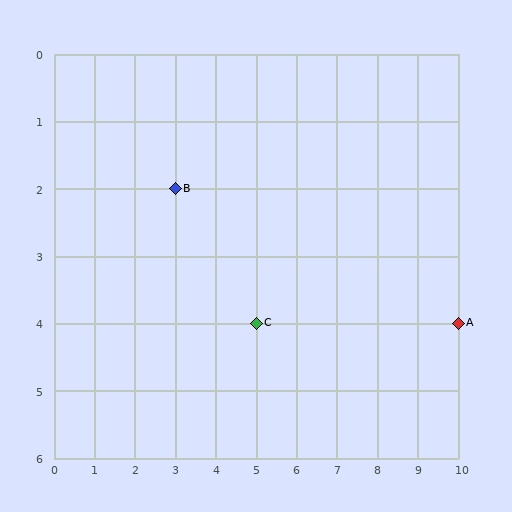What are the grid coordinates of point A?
Point A is at grid coordinates (10, 4).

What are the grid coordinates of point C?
Point C is at grid coordinates (5, 4).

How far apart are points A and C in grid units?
Points A and C are 5 columns apart.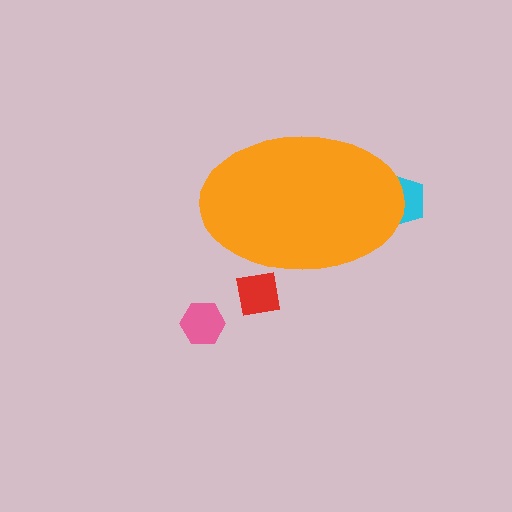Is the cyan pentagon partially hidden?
Yes, the cyan pentagon is partially hidden behind the orange ellipse.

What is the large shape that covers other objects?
An orange ellipse.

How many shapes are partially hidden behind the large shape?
2 shapes are partially hidden.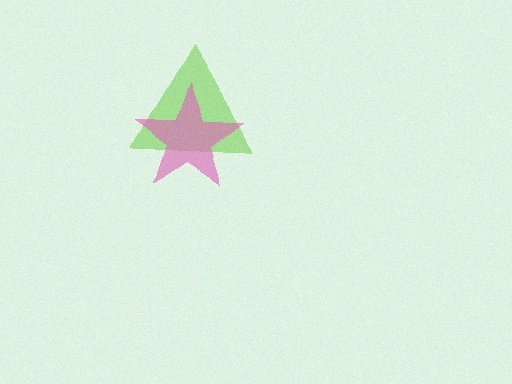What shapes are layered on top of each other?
The layered shapes are: a lime triangle, a pink star.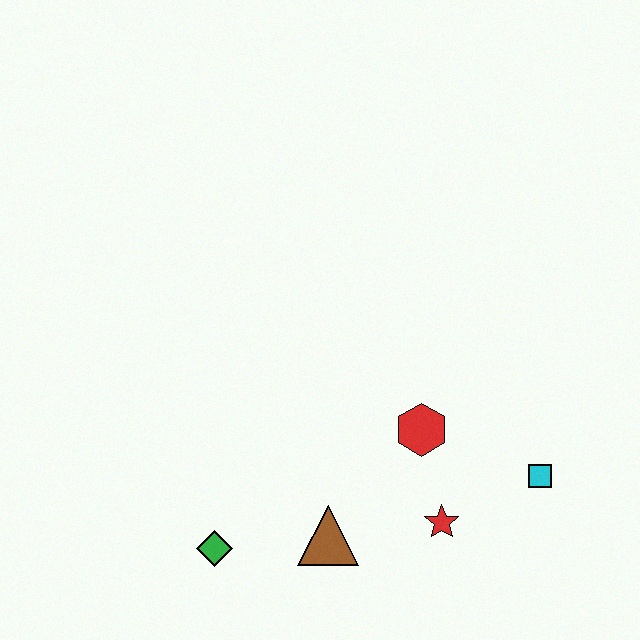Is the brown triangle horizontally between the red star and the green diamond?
Yes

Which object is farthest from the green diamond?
The cyan square is farthest from the green diamond.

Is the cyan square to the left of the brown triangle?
No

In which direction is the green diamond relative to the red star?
The green diamond is to the left of the red star.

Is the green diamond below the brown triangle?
Yes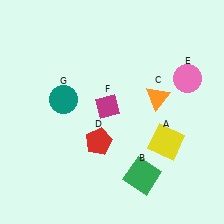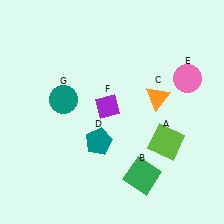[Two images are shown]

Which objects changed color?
A changed from yellow to lime. D changed from red to teal. F changed from magenta to purple.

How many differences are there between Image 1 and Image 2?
There are 3 differences between the two images.